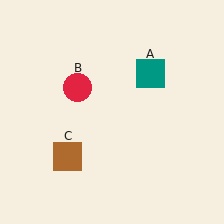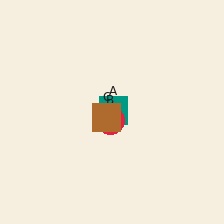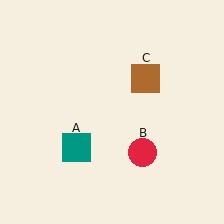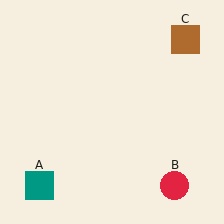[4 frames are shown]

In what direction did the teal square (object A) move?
The teal square (object A) moved down and to the left.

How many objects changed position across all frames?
3 objects changed position: teal square (object A), red circle (object B), brown square (object C).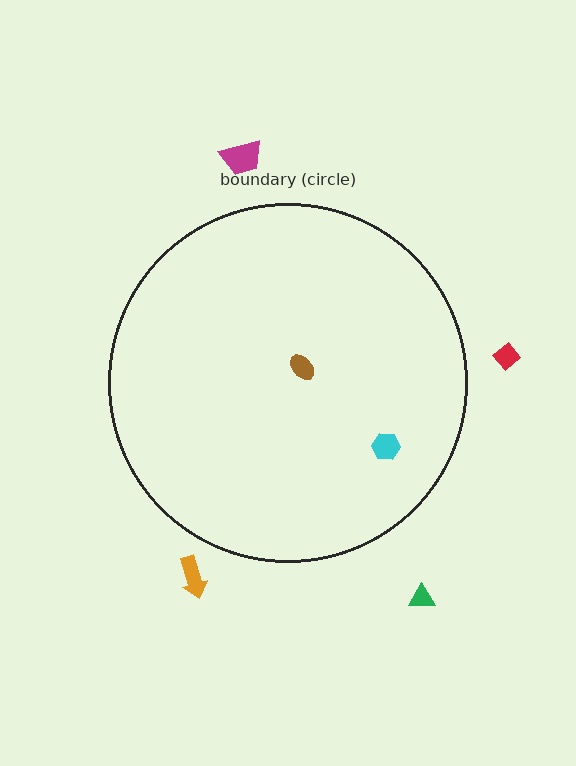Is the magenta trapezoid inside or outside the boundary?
Outside.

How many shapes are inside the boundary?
2 inside, 4 outside.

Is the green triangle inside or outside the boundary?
Outside.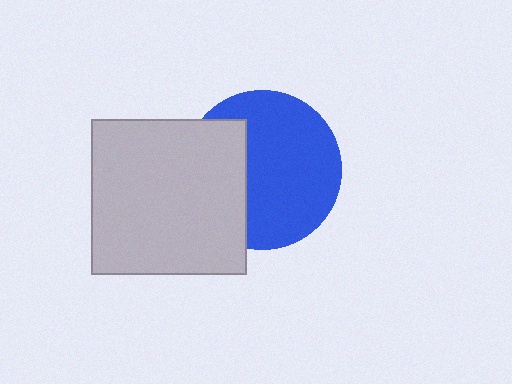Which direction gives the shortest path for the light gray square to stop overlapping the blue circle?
Moving left gives the shortest separation.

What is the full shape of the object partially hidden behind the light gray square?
The partially hidden object is a blue circle.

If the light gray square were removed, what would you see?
You would see the complete blue circle.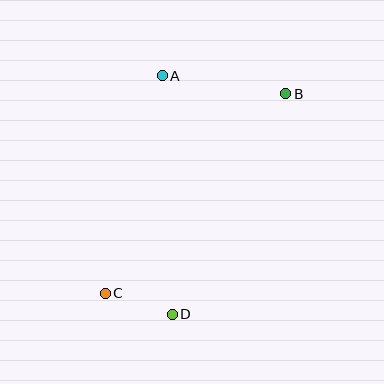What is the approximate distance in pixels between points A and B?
The distance between A and B is approximately 125 pixels.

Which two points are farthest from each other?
Points B and C are farthest from each other.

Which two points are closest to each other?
Points C and D are closest to each other.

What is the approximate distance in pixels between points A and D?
The distance between A and D is approximately 239 pixels.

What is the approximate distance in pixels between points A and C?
The distance between A and C is approximately 225 pixels.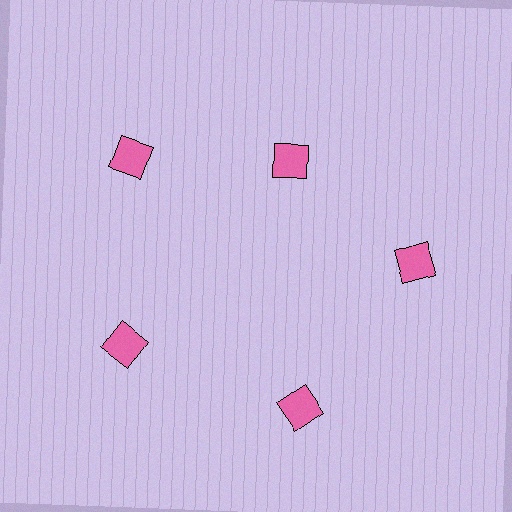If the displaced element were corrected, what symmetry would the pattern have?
It would have 5-fold rotational symmetry — the pattern would map onto itself every 72 degrees.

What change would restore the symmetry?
The symmetry would be restored by moving it outward, back onto the ring so that all 5 diamonds sit at equal angles and equal distance from the center.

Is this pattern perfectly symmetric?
No. The 5 pink diamonds are arranged in a ring, but one element near the 1 o'clock position is pulled inward toward the center, breaking the 5-fold rotational symmetry.